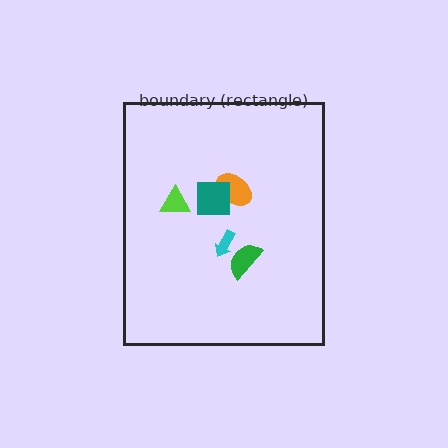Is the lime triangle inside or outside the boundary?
Inside.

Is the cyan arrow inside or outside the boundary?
Inside.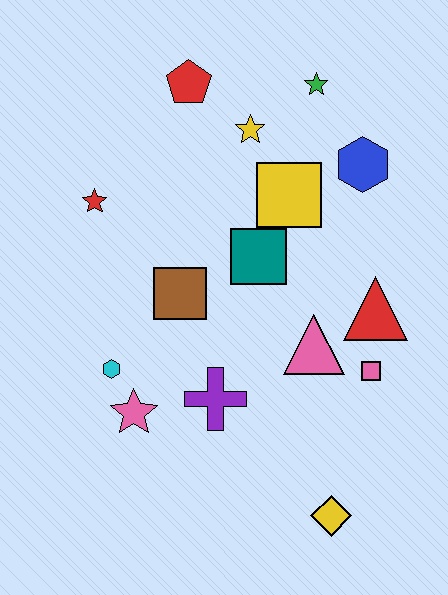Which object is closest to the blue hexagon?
The yellow square is closest to the blue hexagon.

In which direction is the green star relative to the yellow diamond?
The green star is above the yellow diamond.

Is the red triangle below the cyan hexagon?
No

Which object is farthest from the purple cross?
The green star is farthest from the purple cross.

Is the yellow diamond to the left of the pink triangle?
No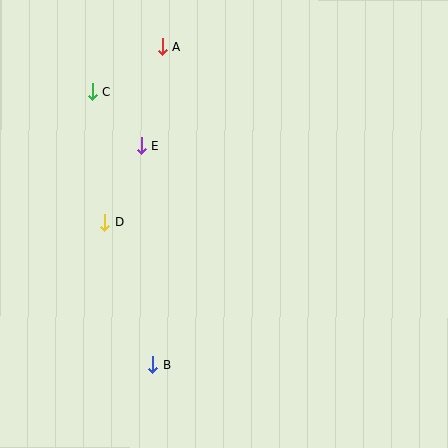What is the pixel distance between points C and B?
The distance between C and B is 279 pixels.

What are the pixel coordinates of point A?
Point A is at (162, 46).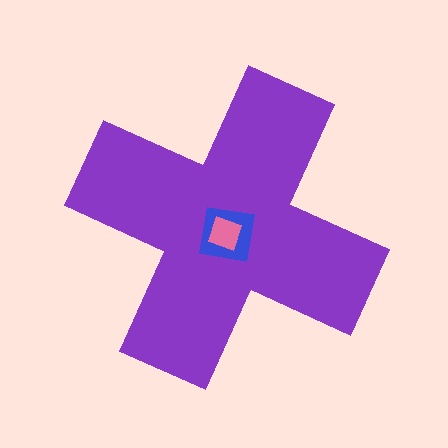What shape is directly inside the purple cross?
The blue square.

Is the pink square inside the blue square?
Yes.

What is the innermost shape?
The pink square.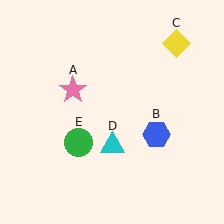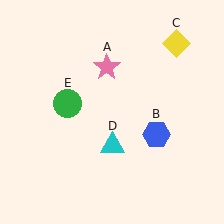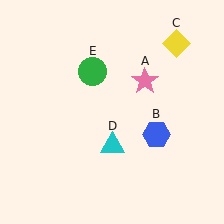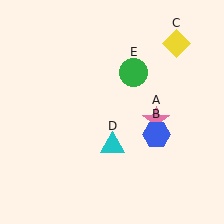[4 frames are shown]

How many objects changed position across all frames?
2 objects changed position: pink star (object A), green circle (object E).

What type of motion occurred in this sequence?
The pink star (object A), green circle (object E) rotated clockwise around the center of the scene.